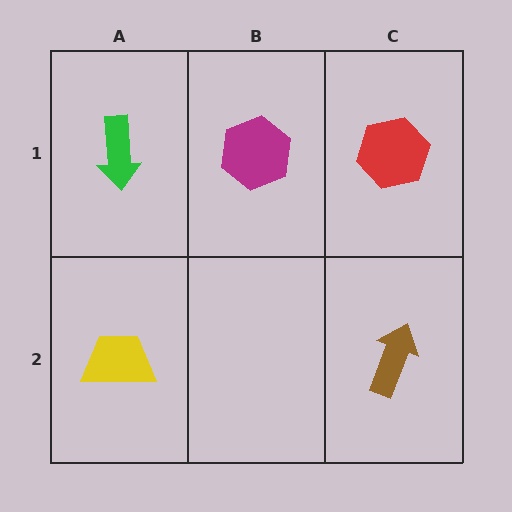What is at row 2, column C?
A brown arrow.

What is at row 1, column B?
A magenta hexagon.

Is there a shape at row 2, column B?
No, that cell is empty.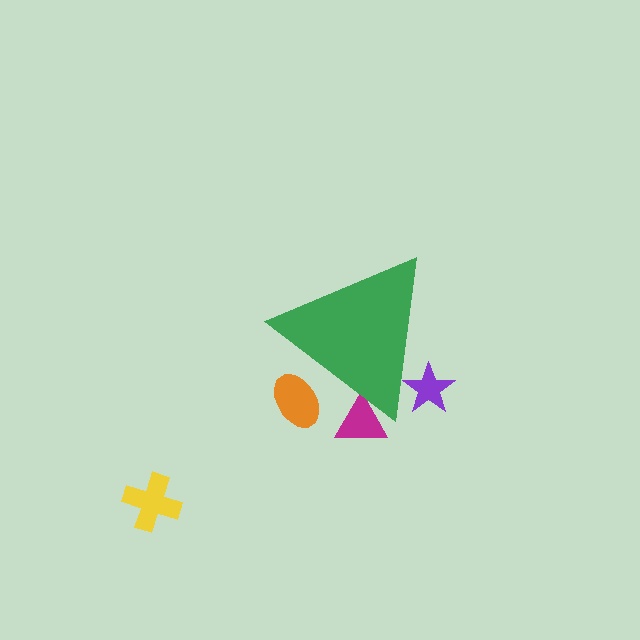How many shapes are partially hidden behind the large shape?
3 shapes are partially hidden.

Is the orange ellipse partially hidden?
Yes, the orange ellipse is partially hidden behind the green triangle.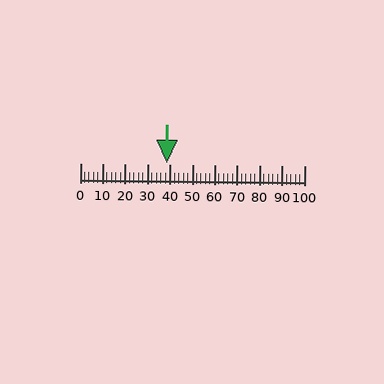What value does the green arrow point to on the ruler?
The green arrow points to approximately 38.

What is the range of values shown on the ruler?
The ruler shows values from 0 to 100.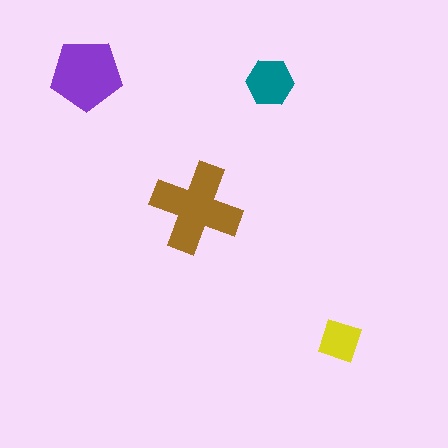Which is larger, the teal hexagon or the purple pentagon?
The purple pentagon.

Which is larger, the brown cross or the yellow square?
The brown cross.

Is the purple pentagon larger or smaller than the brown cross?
Smaller.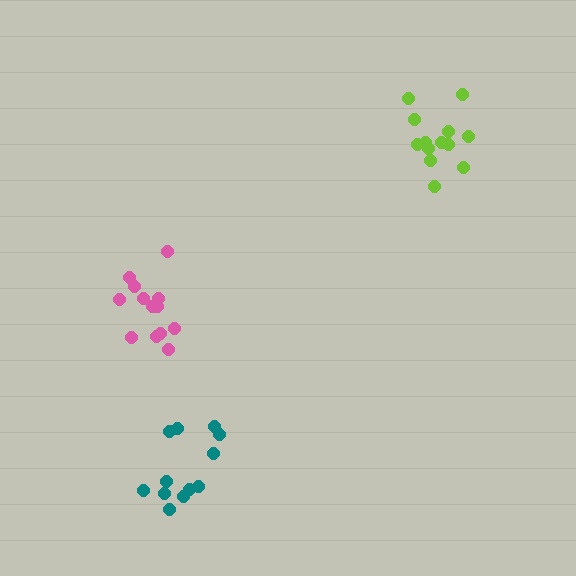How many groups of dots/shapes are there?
There are 3 groups.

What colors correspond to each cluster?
The clusters are colored: pink, lime, teal.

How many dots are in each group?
Group 1: 13 dots, Group 2: 13 dots, Group 3: 12 dots (38 total).